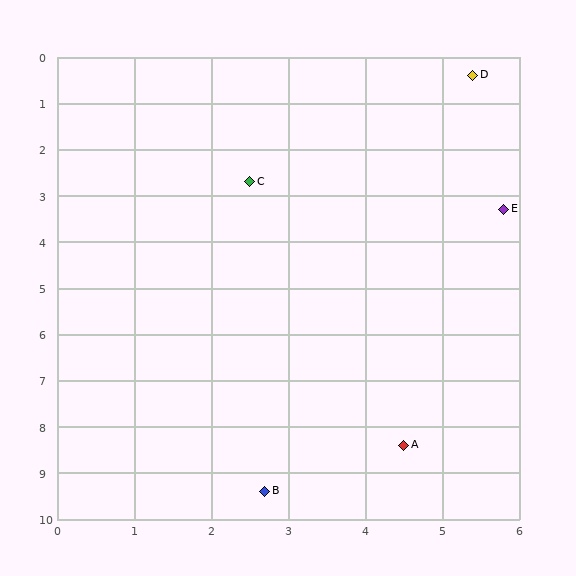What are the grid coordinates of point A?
Point A is at approximately (4.5, 8.4).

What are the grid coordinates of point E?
Point E is at approximately (5.8, 3.3).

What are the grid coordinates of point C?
Point C is at approximately (2.5, 2.7).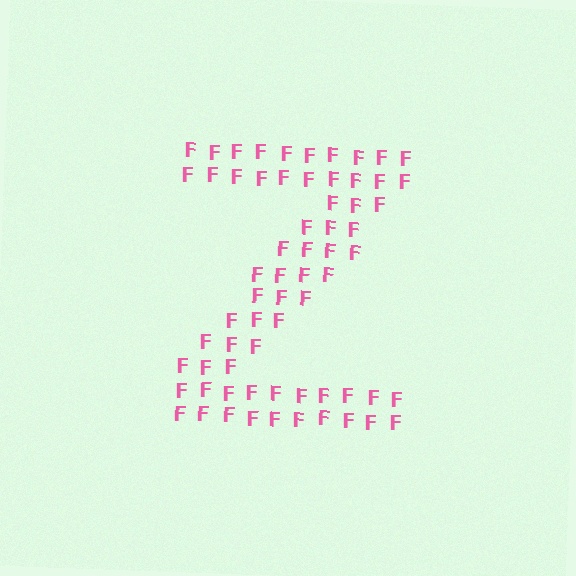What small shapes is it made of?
It is made of small letter F's.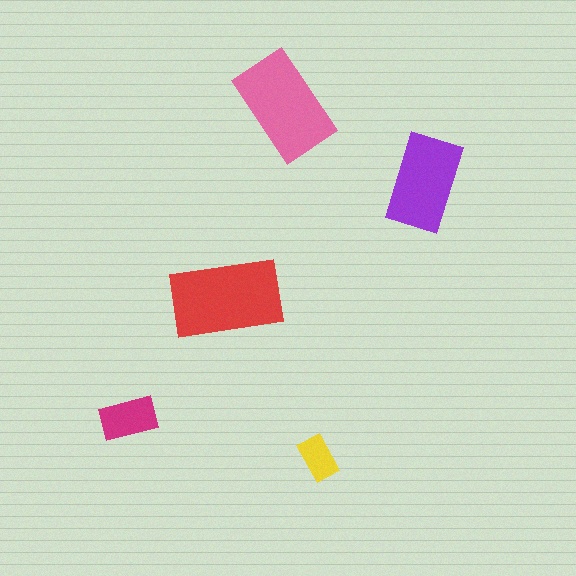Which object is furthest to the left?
The magenta rectangle is leftmost.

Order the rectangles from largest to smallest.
the red one, the pink one, the purple one, the magenta one, the yellow one.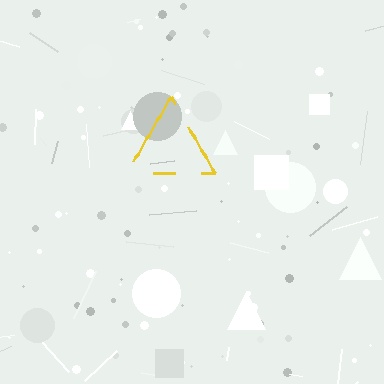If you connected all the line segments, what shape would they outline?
They would outline a triangle.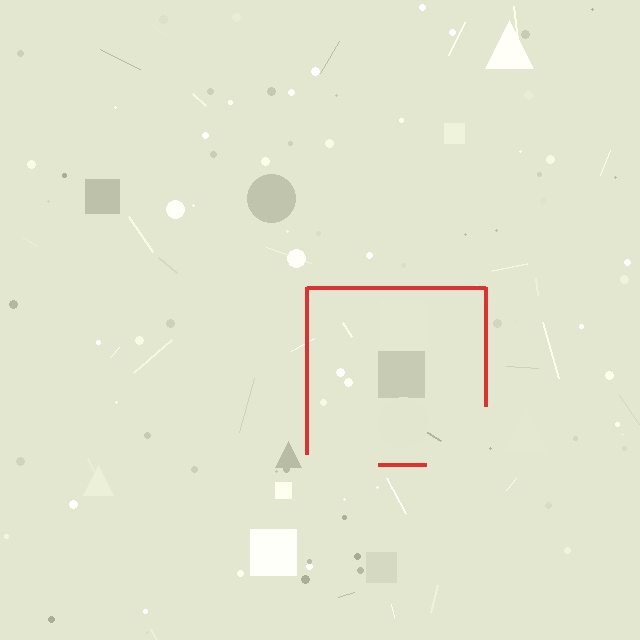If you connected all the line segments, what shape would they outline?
They would outline a square.